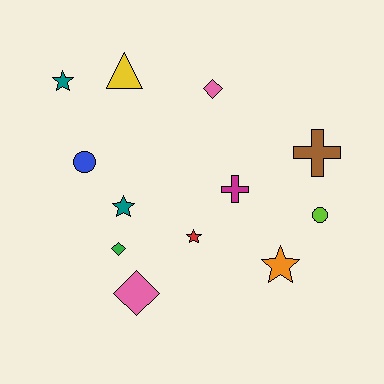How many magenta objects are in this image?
There is 1 magenta object.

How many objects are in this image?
There are 12 objects.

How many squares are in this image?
There are no squares.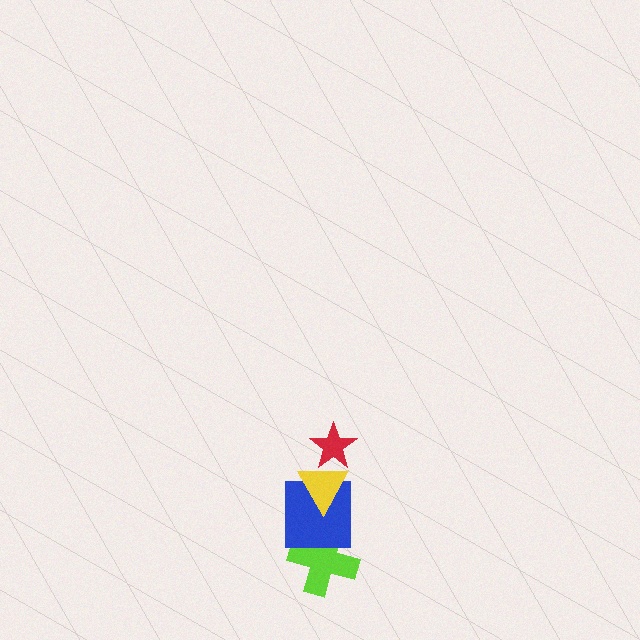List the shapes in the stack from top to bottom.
From top to bottom: the red star, the yellow triangle, the blue square, the lime cross.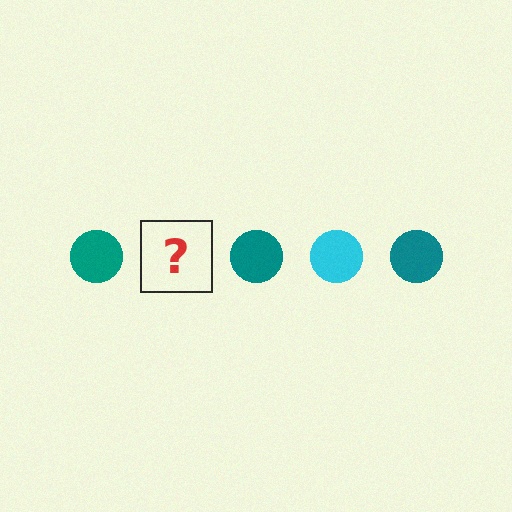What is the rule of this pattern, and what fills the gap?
The rule is that the pattern cycles through teal, cyan circles. The gap should be filled with a cyan circle.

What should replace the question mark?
The question mark should be replaced with a cyan circle.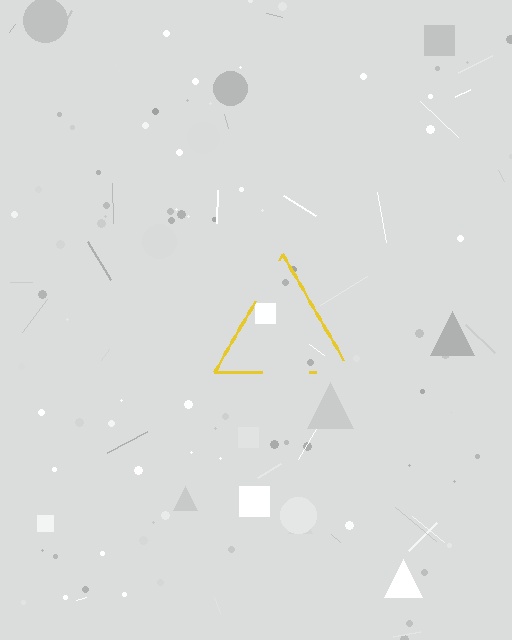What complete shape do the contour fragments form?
The contour fragments form a triangle.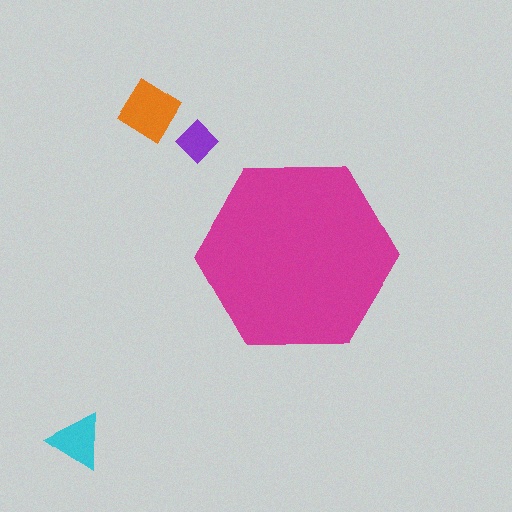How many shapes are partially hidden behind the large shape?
0 shapes are partially hidden.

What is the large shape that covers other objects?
A magenta hexagon.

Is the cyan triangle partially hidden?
No, the cyan triangle is fully visible.